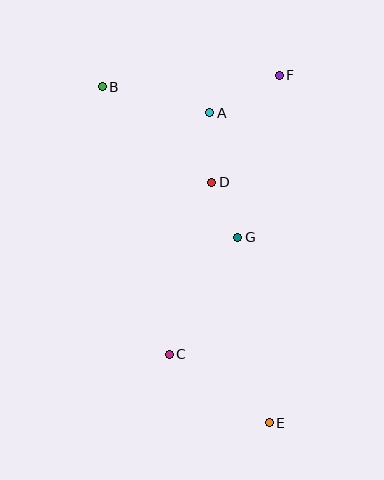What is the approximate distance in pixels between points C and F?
The distance between C and F is approximately 300 pixels.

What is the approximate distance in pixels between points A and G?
The distance between A and G is approximately 128 pixels.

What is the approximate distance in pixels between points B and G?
The distance between B and G is approximately 203 pixels.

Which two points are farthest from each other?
Points B and E are farthest from each other.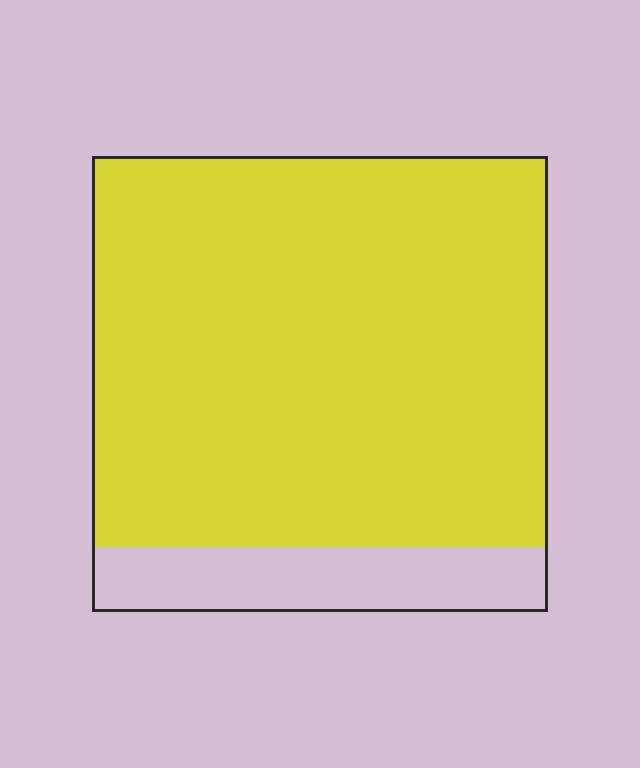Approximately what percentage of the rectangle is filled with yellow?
Approximately 85%.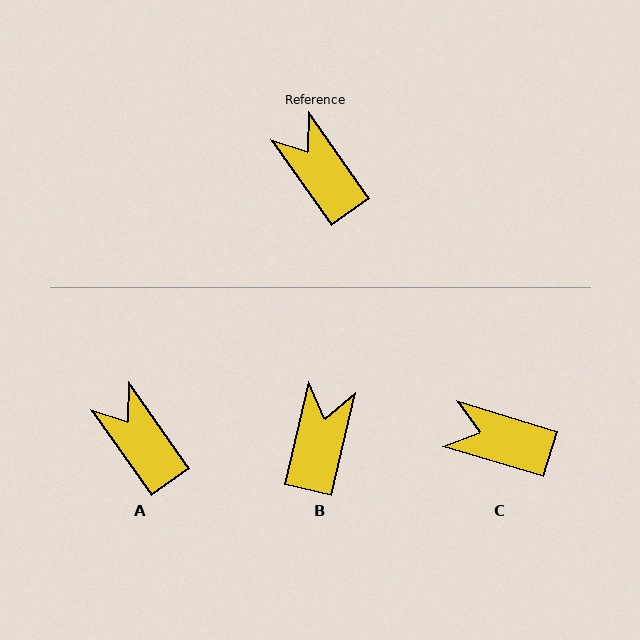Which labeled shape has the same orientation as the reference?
A.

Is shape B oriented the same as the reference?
No, it is off by about 48 degrees.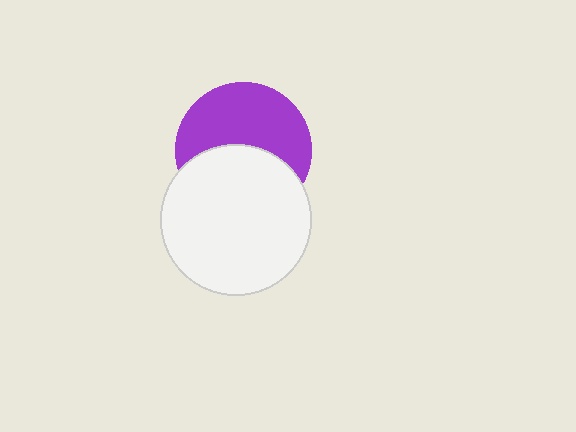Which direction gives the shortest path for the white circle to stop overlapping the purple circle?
Moving down gives the shortest separation.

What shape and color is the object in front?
The object in front is a white circle.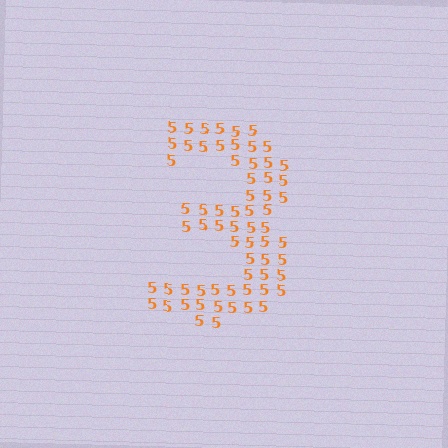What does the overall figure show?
The overall figure shows the digit 3.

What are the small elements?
The small elements are digit 5's.